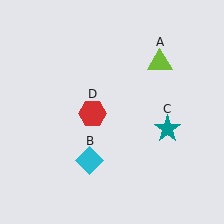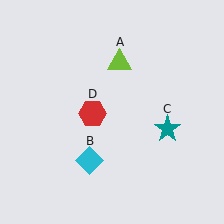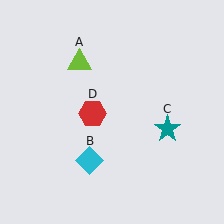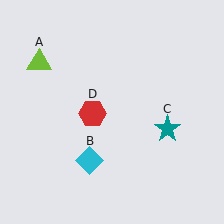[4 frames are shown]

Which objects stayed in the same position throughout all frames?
Cyan diamond (object B) and teal star (object C) and red hexagon (object D) remained stationary.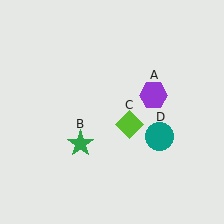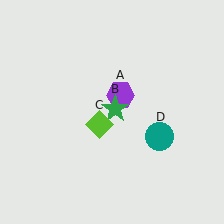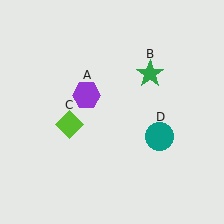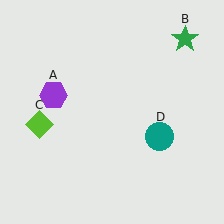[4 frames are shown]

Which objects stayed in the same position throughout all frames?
Teal circle (object D) remained stationary.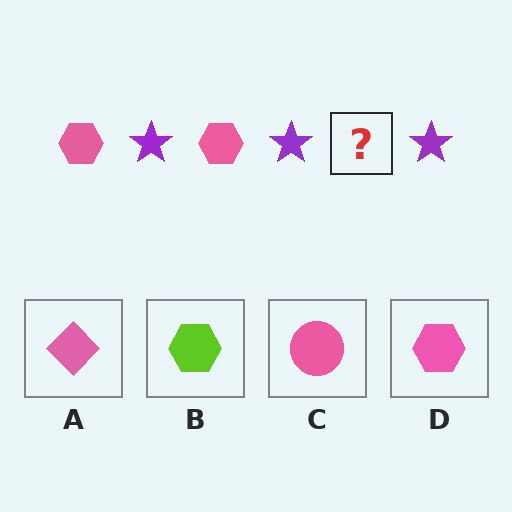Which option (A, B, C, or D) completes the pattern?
D.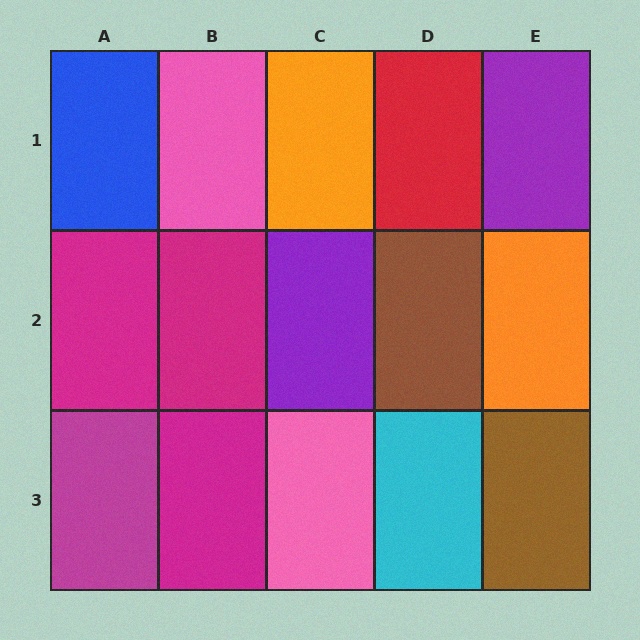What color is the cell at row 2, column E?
Orange.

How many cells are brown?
2 cells are brown.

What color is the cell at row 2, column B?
Magenta.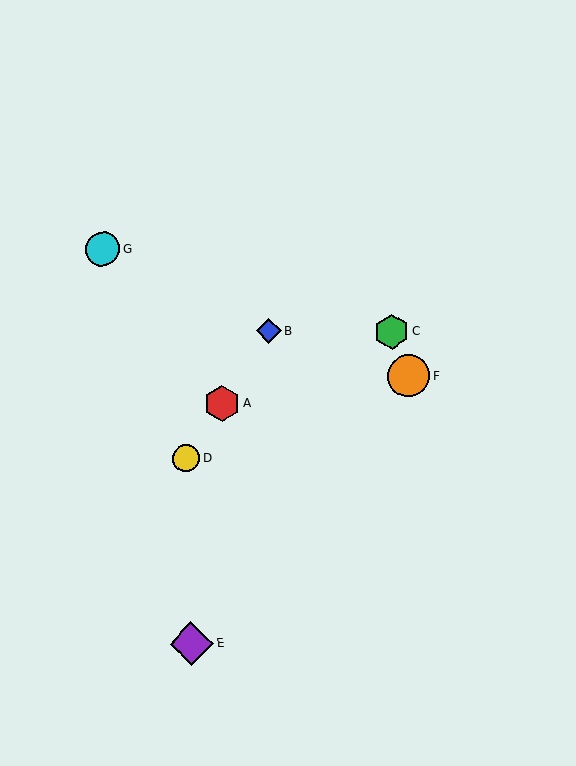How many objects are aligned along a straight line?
3 objects (A, B, D) are aligned along a straight line.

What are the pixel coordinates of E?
Object E is at (191, 644).